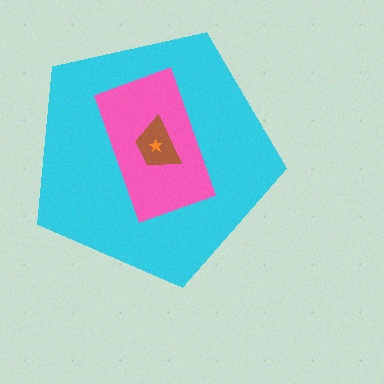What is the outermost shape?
The cyan pentagon.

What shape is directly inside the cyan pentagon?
The pink rectangle.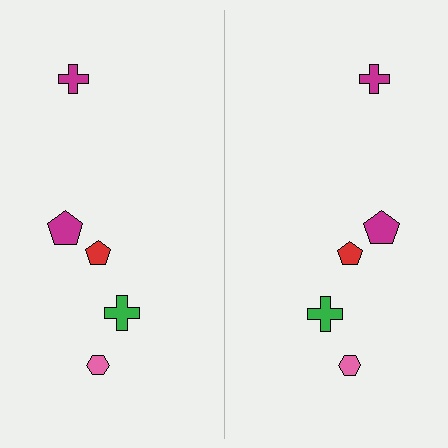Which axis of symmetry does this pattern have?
The pattern has a vertical axis of symmetry running through the center of the image.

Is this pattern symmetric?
Yes, this pattern has bilateral (reflection) symmetry.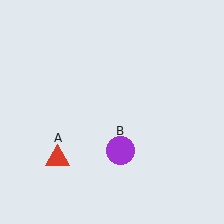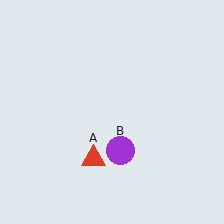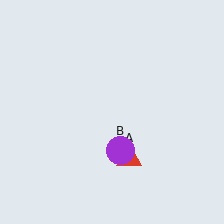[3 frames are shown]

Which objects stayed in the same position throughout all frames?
Purple circle (object B) remained stationary.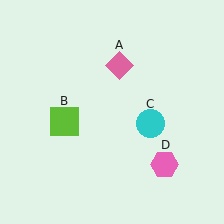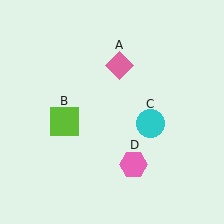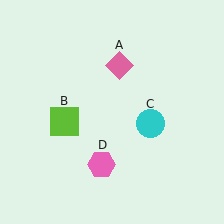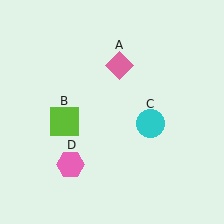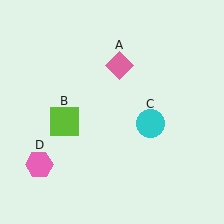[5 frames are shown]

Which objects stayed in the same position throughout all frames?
Pink diamond (object A) and lime square (object B) and cyan circle (object C) remained stationary.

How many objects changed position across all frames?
1 object changed position: pink hexagon (object D).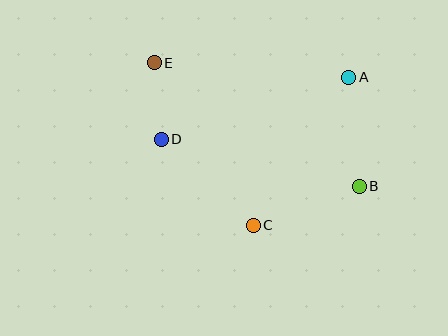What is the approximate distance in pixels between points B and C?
The distance between B and C is approximately 113 pixels.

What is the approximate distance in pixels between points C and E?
The distance between C and E is approximately 190 pixels.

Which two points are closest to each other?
Points D and E are closest to each other.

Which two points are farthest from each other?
Points B and E are farthest from each other.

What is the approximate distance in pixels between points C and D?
The distance between C and D is approximately 126 pixels.